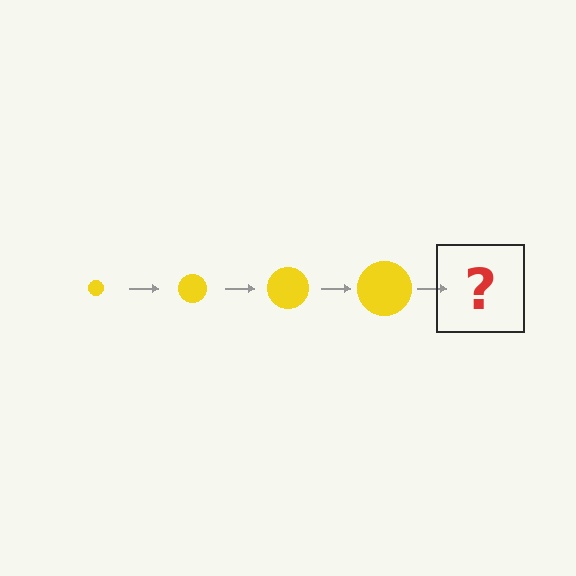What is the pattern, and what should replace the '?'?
The pattern is that the circle gets progressively larger each step. The '?' should be a yellow circle, larger than the previous one.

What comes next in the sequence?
The next element should be a yellow circle, larger than the previous one.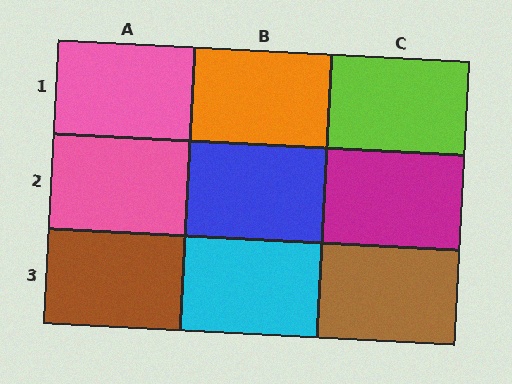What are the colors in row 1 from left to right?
Pink, orange, lime.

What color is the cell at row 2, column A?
Pink.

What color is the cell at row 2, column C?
Magenta.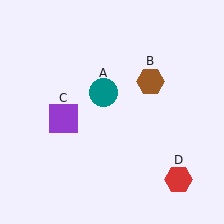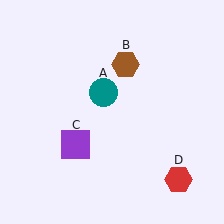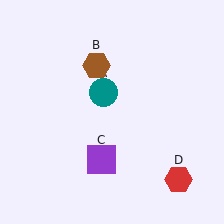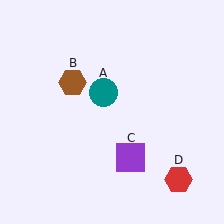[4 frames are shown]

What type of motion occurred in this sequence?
The brown hexagon (object B), purple square (object C) rotated counterclockwise around the center of the scene.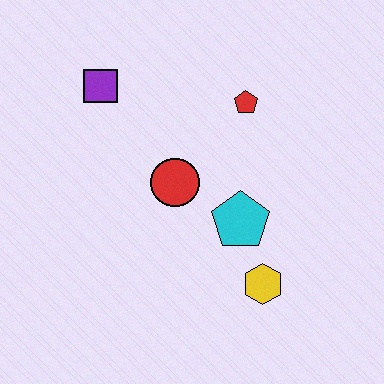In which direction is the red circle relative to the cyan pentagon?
The red circle is to the left of the cyan pentagon.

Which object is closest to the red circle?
The cyan pentagon is closest to the red circle.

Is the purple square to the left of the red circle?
Yes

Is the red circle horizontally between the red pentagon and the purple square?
Yes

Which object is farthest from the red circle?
The yellow hexagon is farthest from the red circle.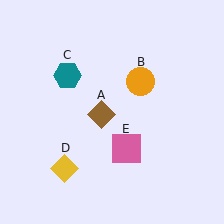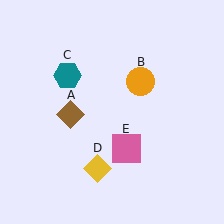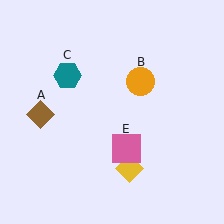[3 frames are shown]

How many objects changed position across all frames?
2 objects changed position: brown diamond (object A), yellow diamond (object D).